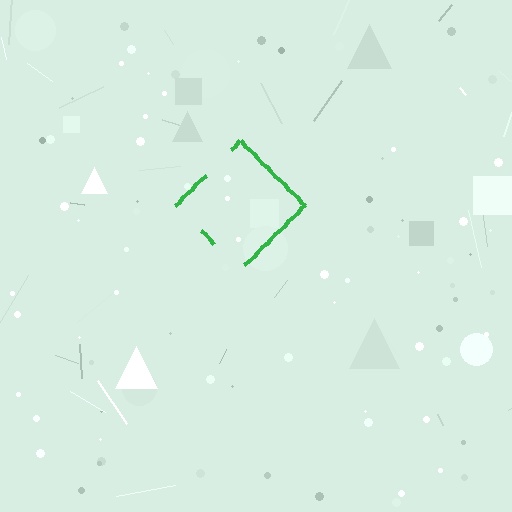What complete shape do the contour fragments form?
The contour fragments form a diamond.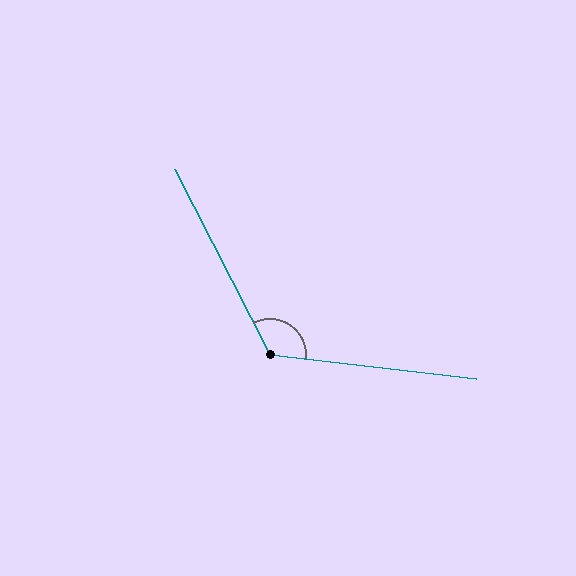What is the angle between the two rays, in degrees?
Approximately 124 degrees.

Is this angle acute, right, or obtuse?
It is obtuse.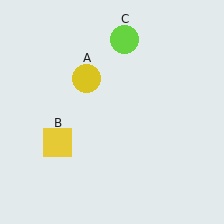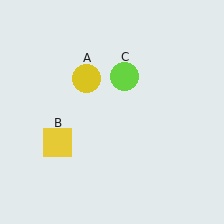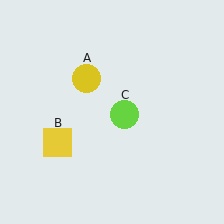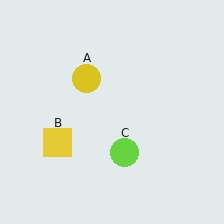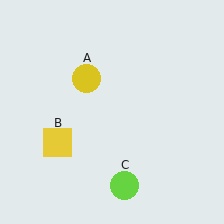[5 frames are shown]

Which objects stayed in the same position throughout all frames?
Yellow circle (object A) and yellow square (object B) remained stationary.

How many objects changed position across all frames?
1 object changed position: lime circle (object C).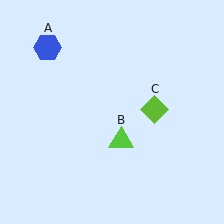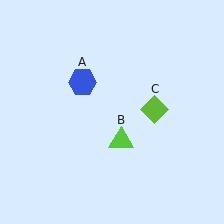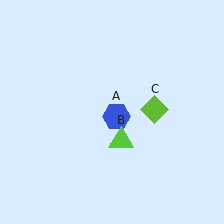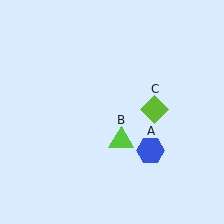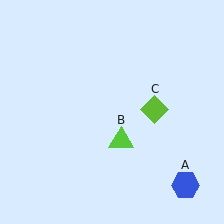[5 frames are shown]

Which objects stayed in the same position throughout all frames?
Lime triangle (object B) and lime diamond (object C) remained stationary.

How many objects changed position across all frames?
1 object changed position: blue hexagon (object A).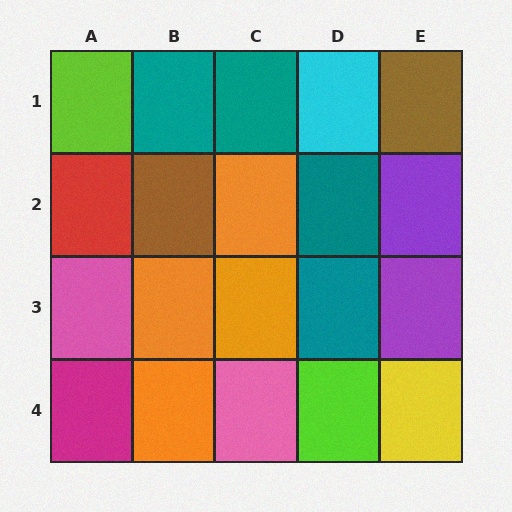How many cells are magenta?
1 cell is magenta.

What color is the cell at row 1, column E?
Brown.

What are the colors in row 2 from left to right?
Red, brown, orange, teal, purple.